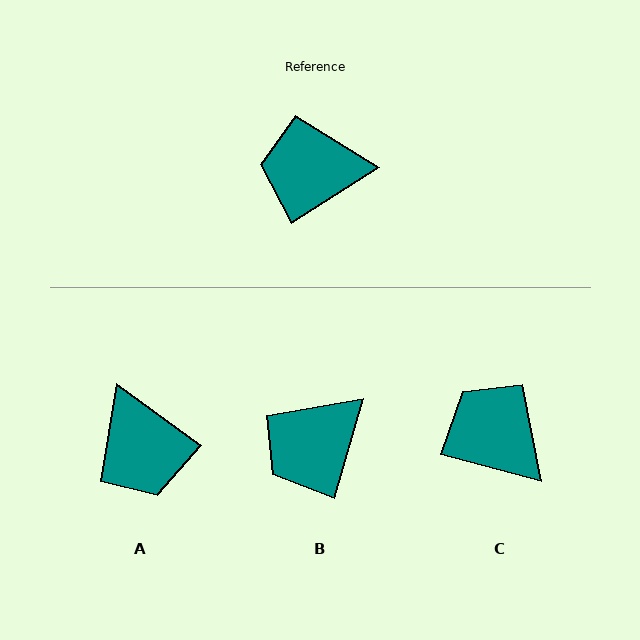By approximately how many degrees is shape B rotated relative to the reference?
Approximately 42 degrees counter-clockwise.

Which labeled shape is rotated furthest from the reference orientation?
A, about 112 degrees away.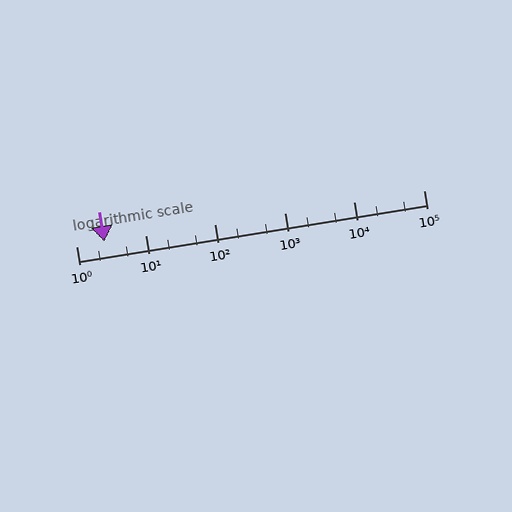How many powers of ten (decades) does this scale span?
The scale spans 5 decades, from 1 to 100000.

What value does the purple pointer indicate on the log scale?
The pointer indicates approximately 2.5.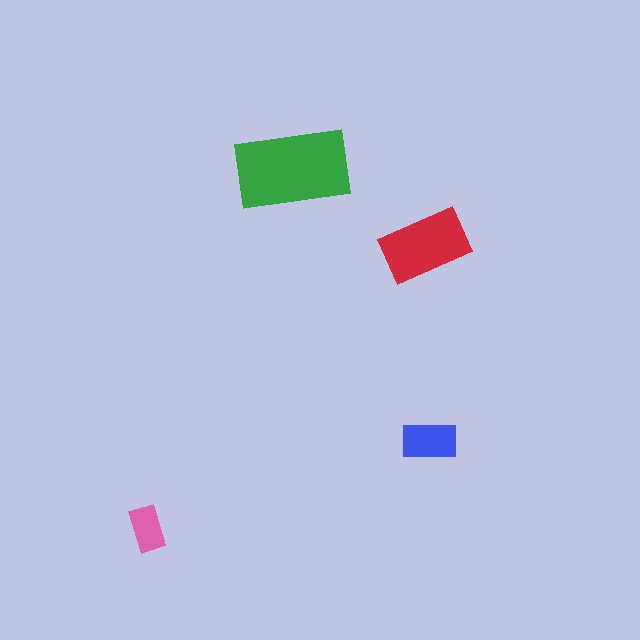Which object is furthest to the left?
The pink rectangle is leftmost.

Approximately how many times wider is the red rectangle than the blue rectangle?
About 1.5 times wider.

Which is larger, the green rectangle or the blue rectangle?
The green one.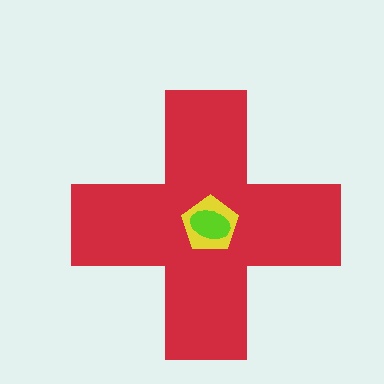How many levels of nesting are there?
3.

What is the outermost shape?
The red cross.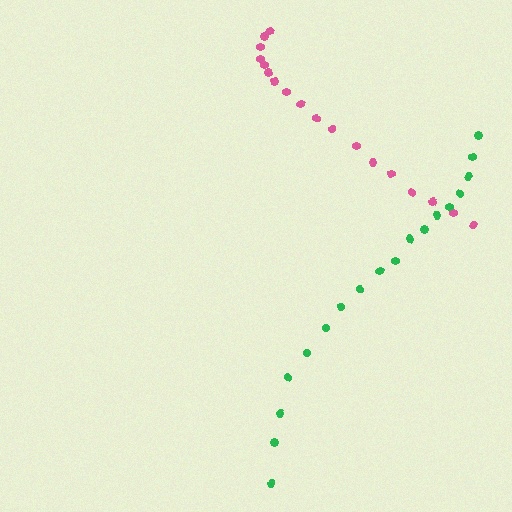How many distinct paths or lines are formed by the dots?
There are 2 distinct paths.